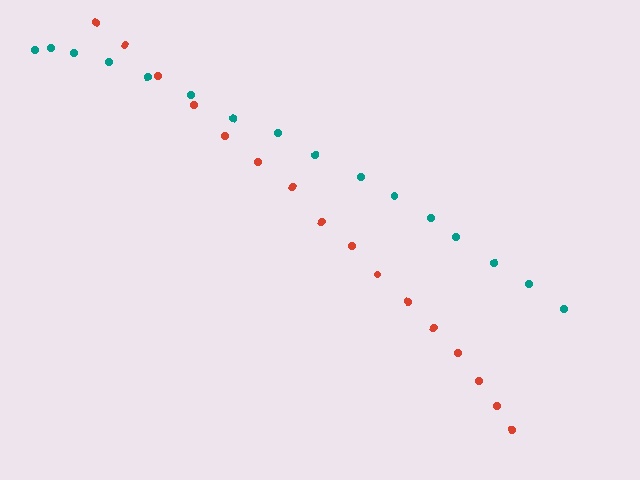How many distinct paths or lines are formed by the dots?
There are 2 distinct paths.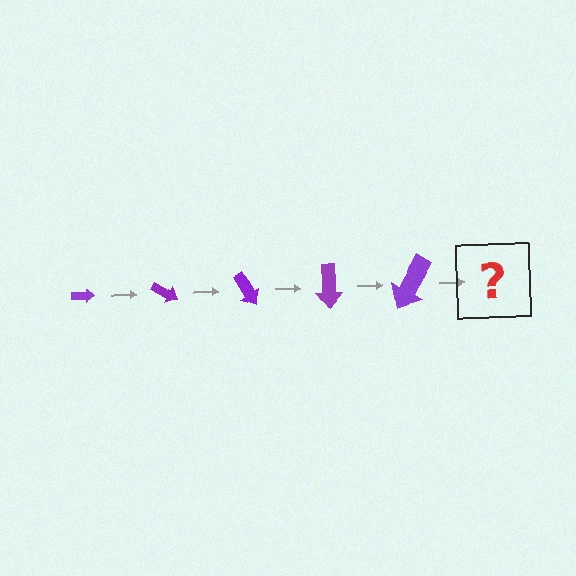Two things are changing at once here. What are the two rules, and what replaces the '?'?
The two rules are that the arrow grows larger each step and it rotates 30 degrees each step. The '?' should be an arrow, larger than the previous one and rotated 150 degrees from the start.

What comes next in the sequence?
The next element should be an arrow, larger than the previous one and rotated 150 degrees from the start.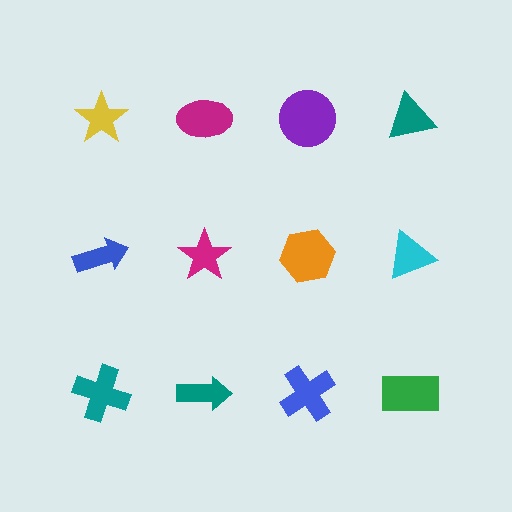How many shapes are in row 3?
4 shapes.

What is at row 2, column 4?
A cyan triangle.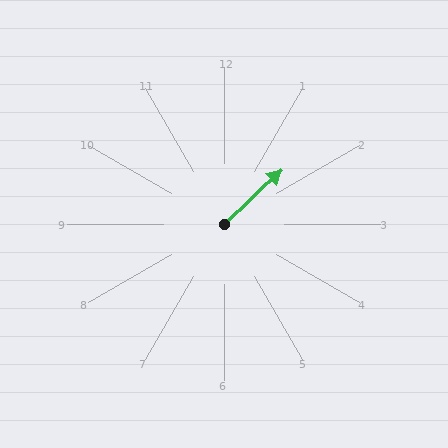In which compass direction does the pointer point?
Northeast.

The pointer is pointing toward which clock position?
Roughly 2 o'clock.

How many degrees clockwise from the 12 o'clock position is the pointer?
Approximately 47 degrees.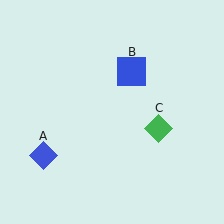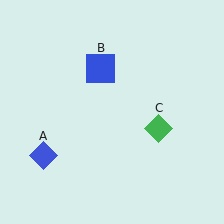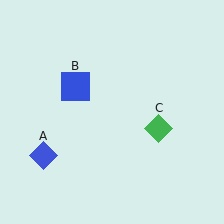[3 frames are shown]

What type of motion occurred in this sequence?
The blue square (object B) rotated counterclockwise around the center of the scene.